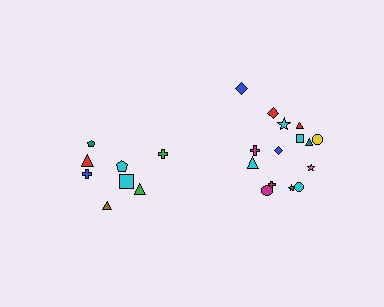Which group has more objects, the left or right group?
The right group.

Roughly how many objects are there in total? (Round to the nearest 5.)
Roughly 25 objects in total.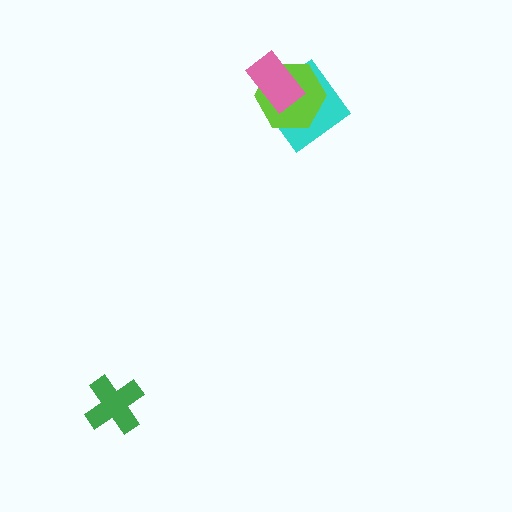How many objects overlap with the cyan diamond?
2 objects overlap with the cyan diamond.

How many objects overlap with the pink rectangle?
2 objects overlap with the pink rectangle.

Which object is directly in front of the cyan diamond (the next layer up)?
The lime hexagon is directly in front of the cyan diamond.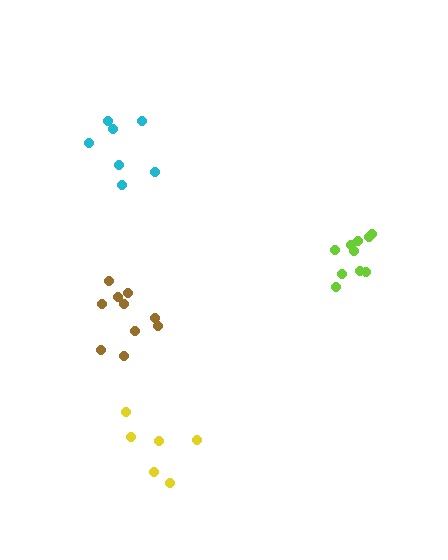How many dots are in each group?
Group 1: 7 dots, Group 2: 10 dots, Group 3: 6 dots, Group 4: 10 dots (33 total).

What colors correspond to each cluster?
The clusters are colored: cyan, brown, yellow, lime.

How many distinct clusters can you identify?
There are 4 distinct clusters.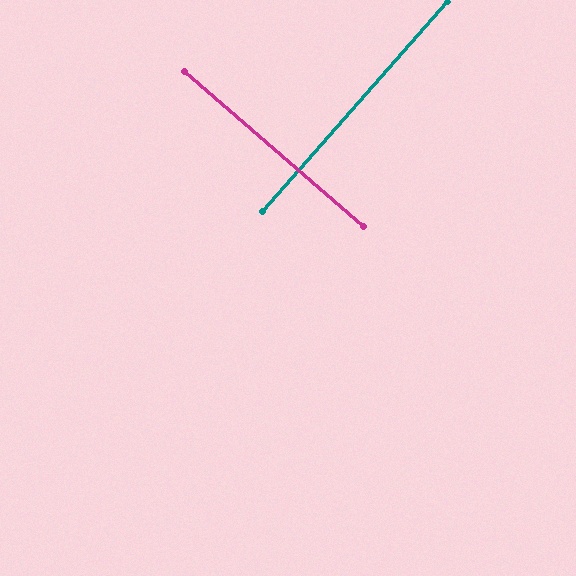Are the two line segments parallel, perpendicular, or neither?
Perpendicular — they meet at approximately 90°.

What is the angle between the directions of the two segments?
Approximately 90 degrees.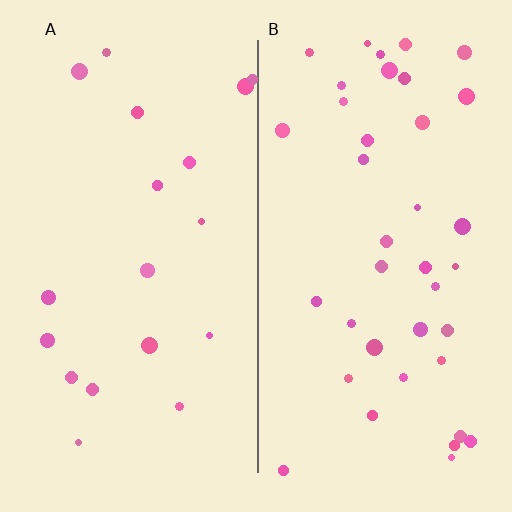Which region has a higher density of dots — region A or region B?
B (the right).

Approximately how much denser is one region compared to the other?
Approximately 2.1× — region B over region A.